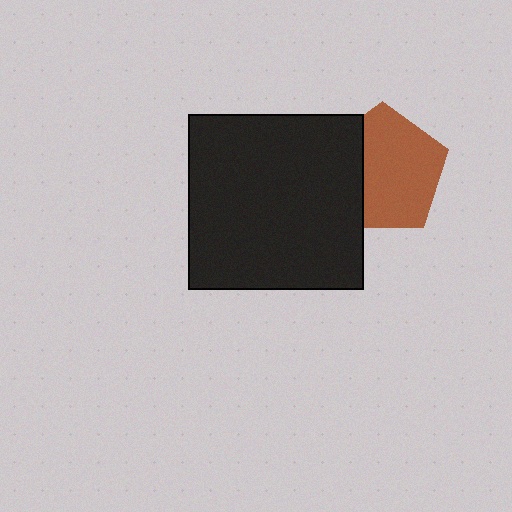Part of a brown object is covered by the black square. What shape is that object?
It is a pentagon.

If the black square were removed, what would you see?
You would see the complete brown pentagon.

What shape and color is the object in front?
The object in front is a black square.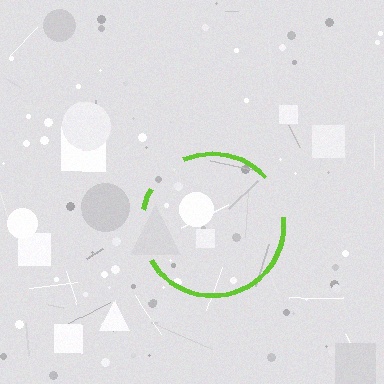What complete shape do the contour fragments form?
The contour fragments form a circle.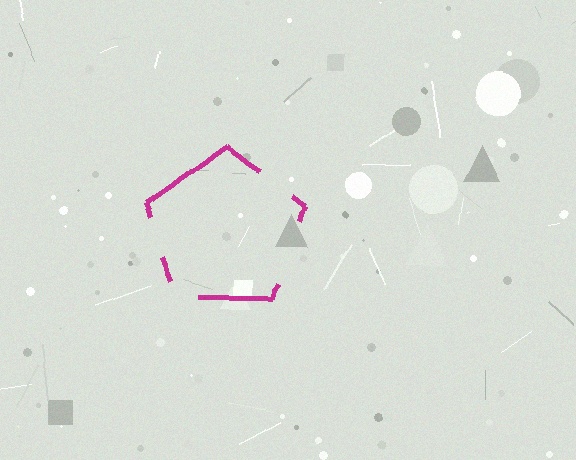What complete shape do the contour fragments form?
The contour fragments form a pentagon.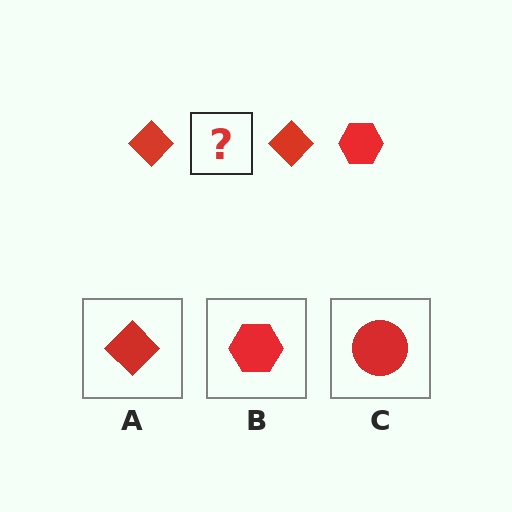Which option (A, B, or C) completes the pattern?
B.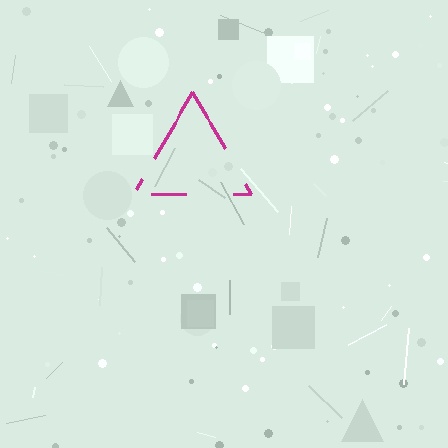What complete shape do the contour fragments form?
The contour fragments form a triangle.